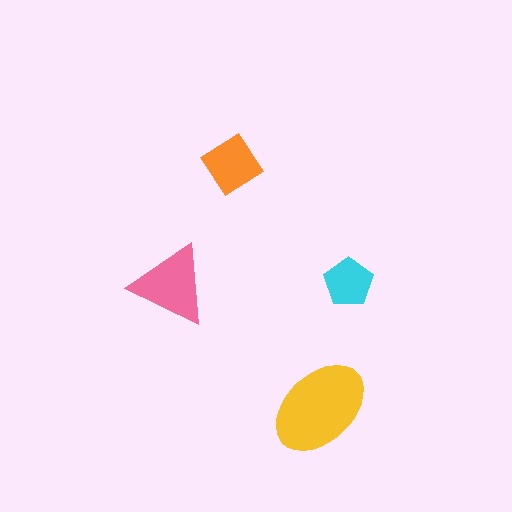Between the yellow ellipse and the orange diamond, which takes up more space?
The yellow ellipse.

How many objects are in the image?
There are 4 objects in the image.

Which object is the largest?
The yellow ellipse.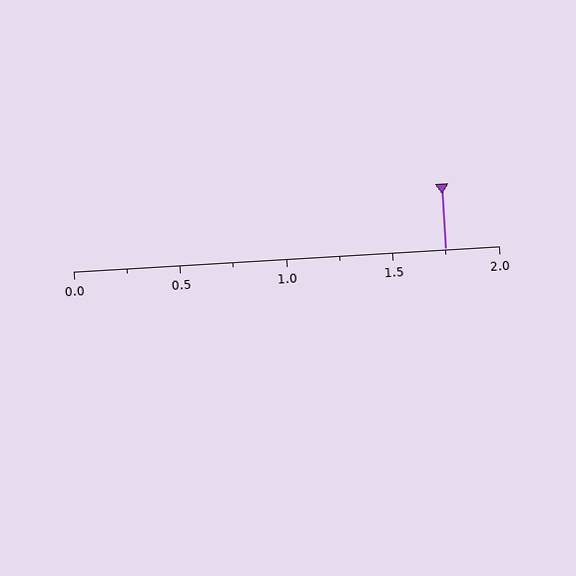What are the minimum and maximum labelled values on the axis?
The axis runs from 0.0 to 2.0.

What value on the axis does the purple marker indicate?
The marker indicates approximately 1.75.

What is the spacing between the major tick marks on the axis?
The major ticks are spaced 0.5 apart.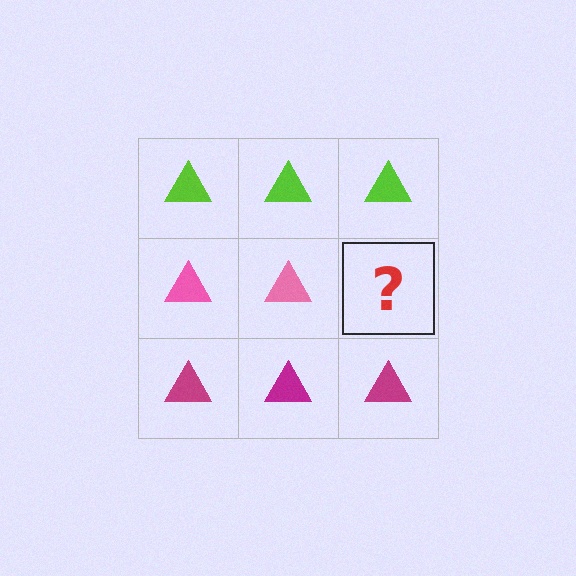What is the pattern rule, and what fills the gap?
The rule is that each row has a consistent color. The gap should be filled with a pink triangle.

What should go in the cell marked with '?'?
The missing cell should contain a pink triangle.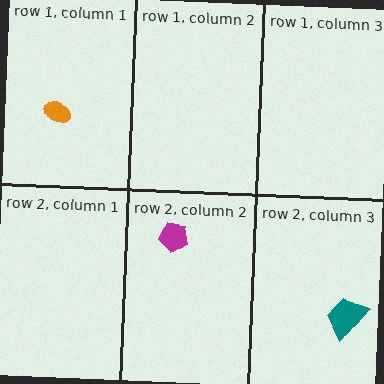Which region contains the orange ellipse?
The row 1, column 1 region.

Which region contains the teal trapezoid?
The row 2, column 3 region.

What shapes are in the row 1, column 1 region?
The orange ellipse.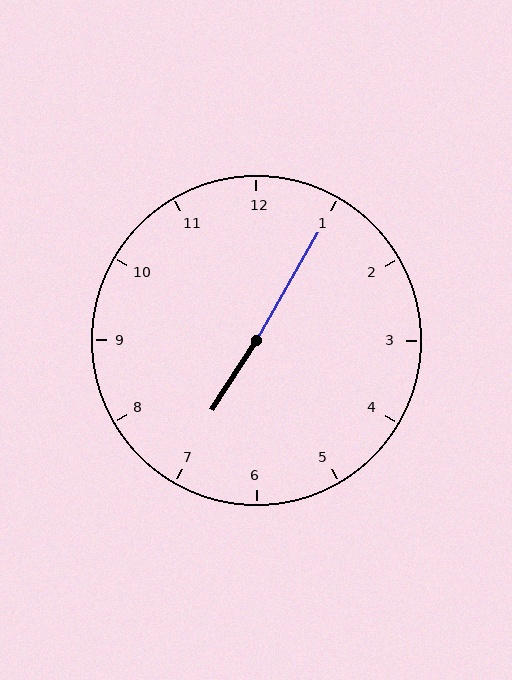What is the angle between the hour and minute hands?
Approximately 178 degrees.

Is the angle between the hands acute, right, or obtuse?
It is obtuse.